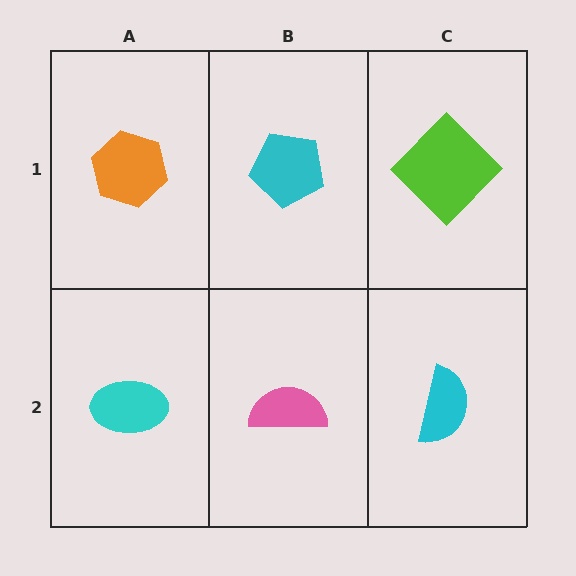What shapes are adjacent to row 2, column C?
A lime diamond (row 1, column C), a pink semicircle (row 2, column B).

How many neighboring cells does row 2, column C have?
2.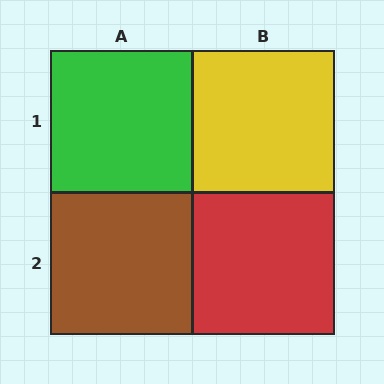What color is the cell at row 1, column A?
Green.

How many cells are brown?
1 cell is brown.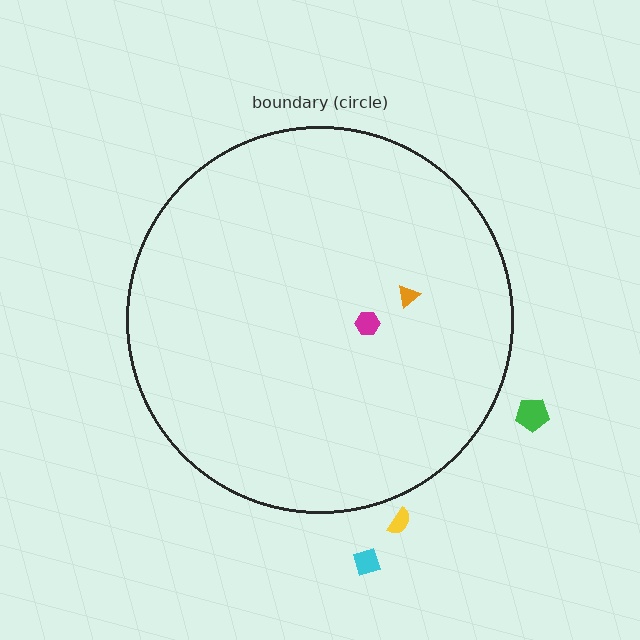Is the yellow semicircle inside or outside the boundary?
Outside.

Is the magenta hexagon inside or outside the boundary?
Inside.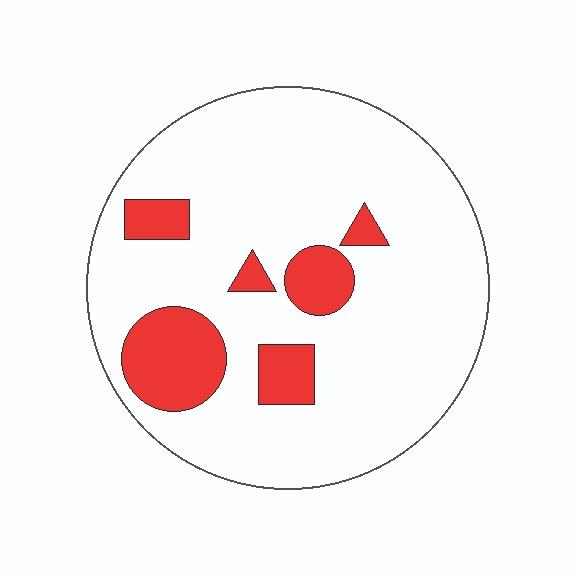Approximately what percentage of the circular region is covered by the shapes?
Approximately 15%.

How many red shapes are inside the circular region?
6.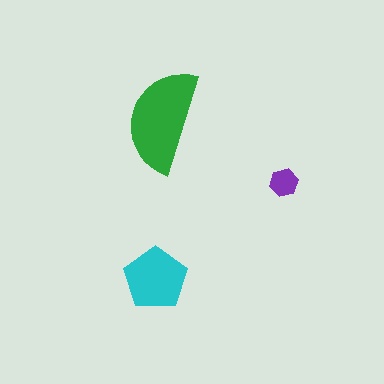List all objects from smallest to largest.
The purple hexagon, the cyan pentagon, the green semicircle.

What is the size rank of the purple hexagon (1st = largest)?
3rd.